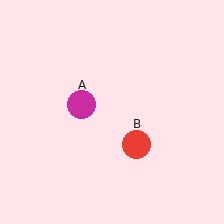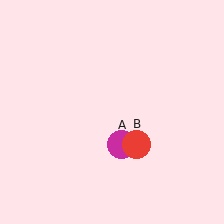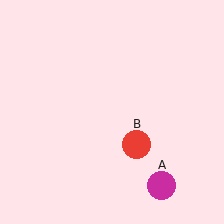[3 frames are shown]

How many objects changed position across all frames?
1 object changed position: magenta circle (object A).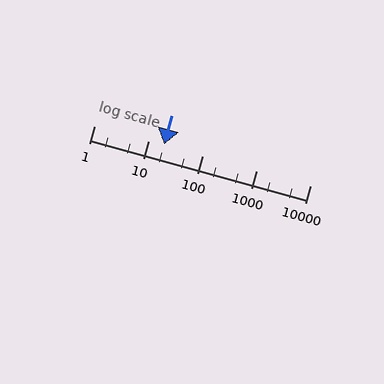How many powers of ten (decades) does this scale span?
The scale spans 4 decades, from 1 to 10000.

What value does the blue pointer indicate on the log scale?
The pointer indicates approximately 20.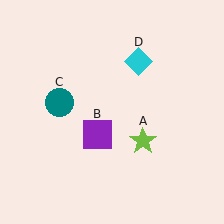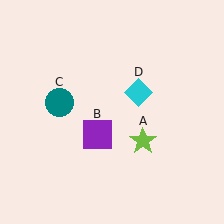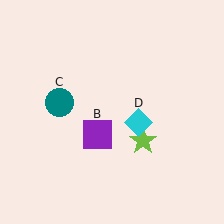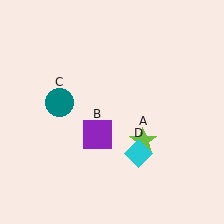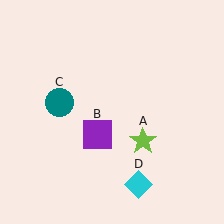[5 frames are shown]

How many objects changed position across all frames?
1 object changed position: cyan diamond (object D).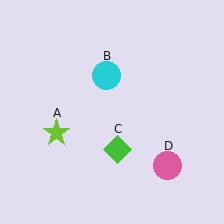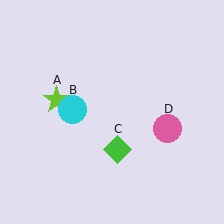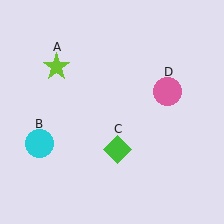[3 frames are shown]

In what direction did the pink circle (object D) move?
The pink circle (object D) moved up.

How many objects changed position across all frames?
3 objects changed position: lime star (object A), cyan circle (object B), pink circle (object D).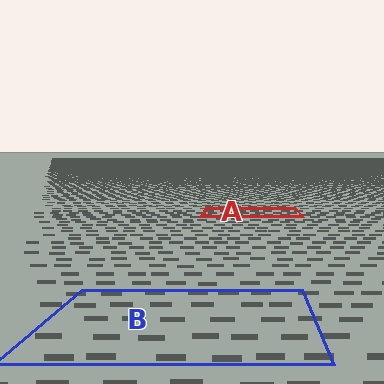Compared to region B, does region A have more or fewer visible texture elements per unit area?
Region A has more texture elements per unit area — they are packed more densely because it is farther away.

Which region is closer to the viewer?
Region B is closer. The texture elements there are larger and more spread out.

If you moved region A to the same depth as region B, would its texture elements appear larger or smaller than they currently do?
They would appear larger. At a closer depth, the same texture elements are projected at a bigger on-screen size.